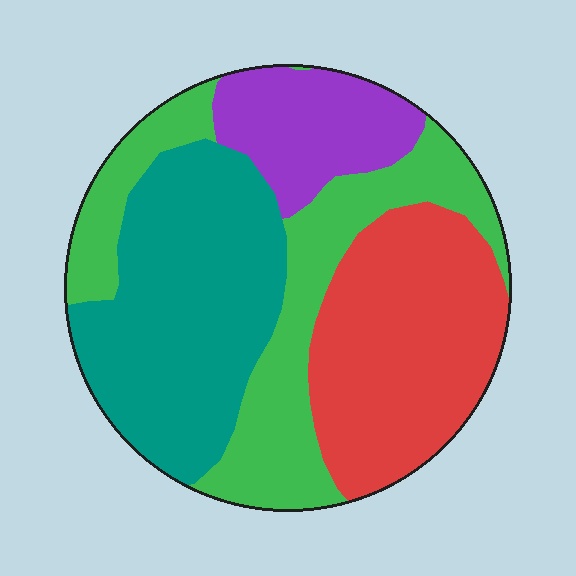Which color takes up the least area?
Purple, at roughly 15%.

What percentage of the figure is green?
Green covers 28% of the figure.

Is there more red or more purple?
Red.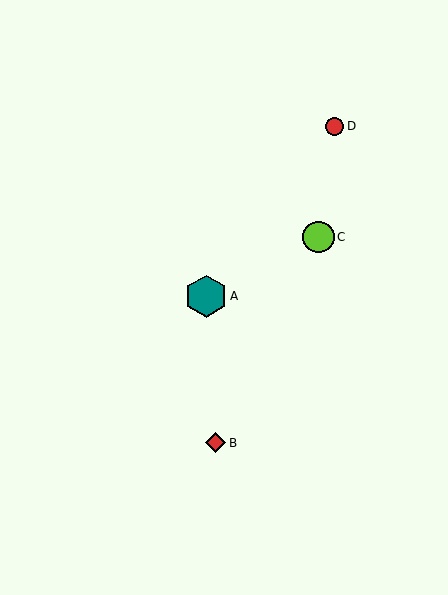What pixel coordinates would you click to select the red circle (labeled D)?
Click at (335, 126) to select the red circle D.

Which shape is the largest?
The teal hexagon (labeled A) is the largest.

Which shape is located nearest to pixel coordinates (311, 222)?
The lime circle (labeled C) at (319, 237) is nearest to that location.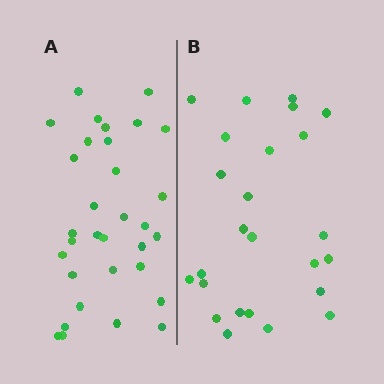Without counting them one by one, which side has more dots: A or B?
Region A (the left region) has more dots.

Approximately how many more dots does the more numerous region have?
Region A has roughly 8 or so more dots than region B.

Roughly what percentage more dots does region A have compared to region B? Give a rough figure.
About 30% more.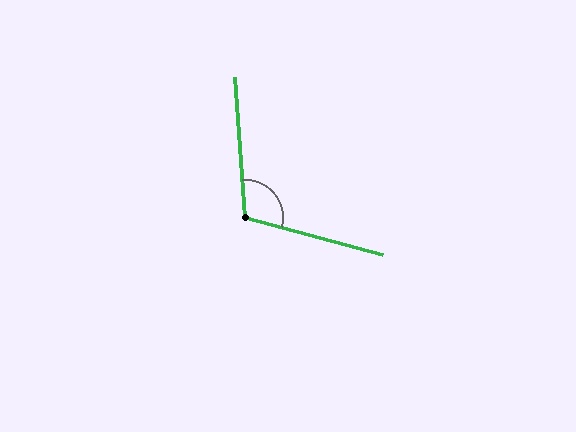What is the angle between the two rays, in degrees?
Approximately 109 degrees.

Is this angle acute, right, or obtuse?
It is obtuse.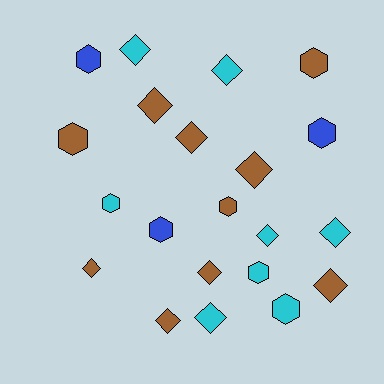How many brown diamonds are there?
There are 7 brown diamonds.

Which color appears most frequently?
Brown, with 10 objects.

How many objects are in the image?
There are 21 objects.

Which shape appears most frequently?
Diamond, with 12 objects.